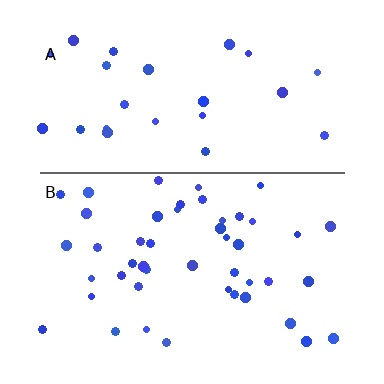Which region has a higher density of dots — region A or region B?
B (the bottom).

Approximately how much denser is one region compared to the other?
Approximately 1.8× — region B over region A.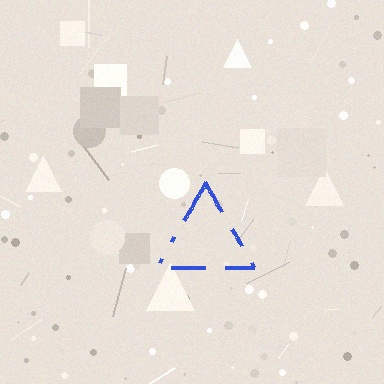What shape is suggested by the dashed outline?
The dashed outline suggests a triangle.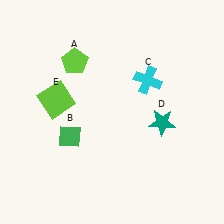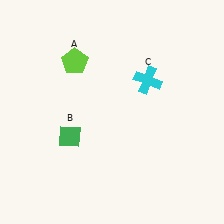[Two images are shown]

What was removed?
The lime square (E), the teal star (D) were removed in Image 2.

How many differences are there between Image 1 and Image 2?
There are 2 differences between the two images.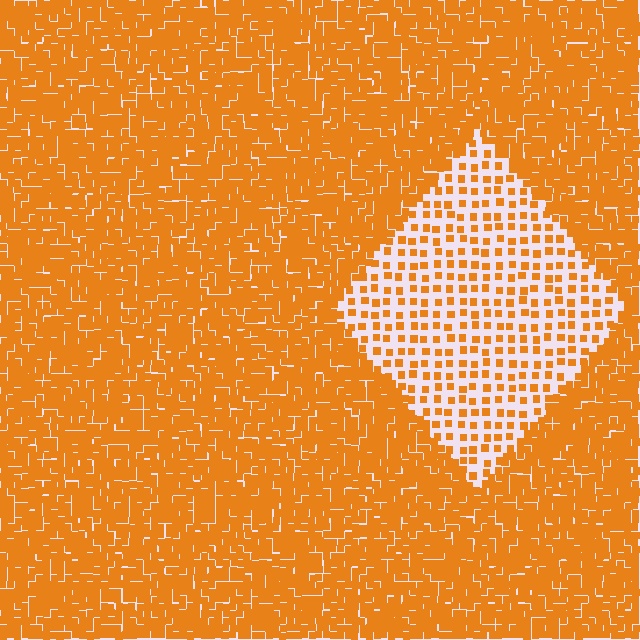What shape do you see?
I see a diamond.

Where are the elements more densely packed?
The elements are more densely packed outside the diamond boundary.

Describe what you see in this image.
The image contains small orange elements arranged at two different densities. A diamond-shaped region is visible where the elements are less densely packed than the surrounding area.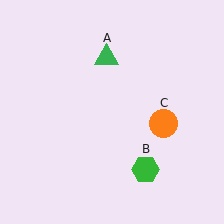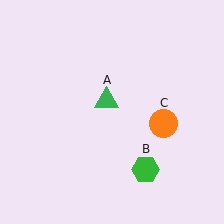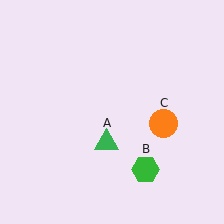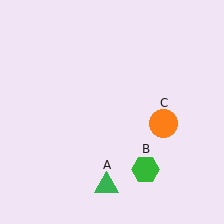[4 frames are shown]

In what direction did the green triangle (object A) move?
The green triangle (object A) moved down.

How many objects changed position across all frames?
1 object changed position: green triangle (object A).